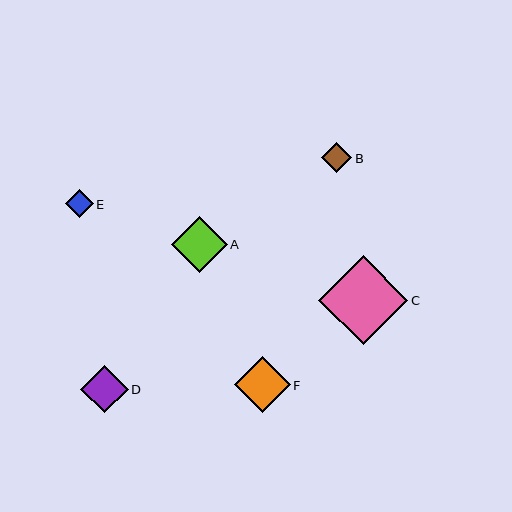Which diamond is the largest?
Diamond C is the largest with a size of approximately 89 pixels.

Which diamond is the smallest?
Diamond E is the smallest with a size of approximately 28 pixels.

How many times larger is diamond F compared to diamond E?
Diamond F is approximately 2.0 times the size of diamond E.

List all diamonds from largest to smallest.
From largest to smallest: C, A, F, D, B, E.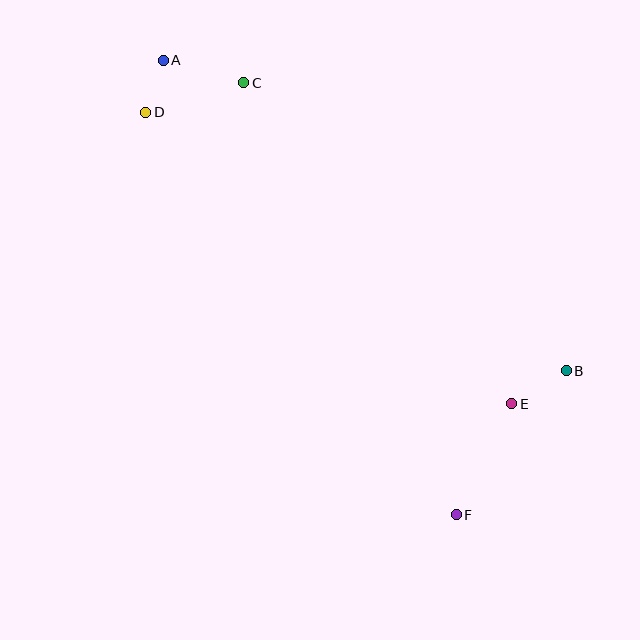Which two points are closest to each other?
Points A and D are closest to each other.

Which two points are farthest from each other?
Points A and F are farthest from each other.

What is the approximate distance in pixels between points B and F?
The distance between B and F is approximately 181 pixels.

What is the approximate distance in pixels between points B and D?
The distance between B and D is approximately 494 pixels.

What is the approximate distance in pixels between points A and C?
The distance between A and C is approximately 83 pixels.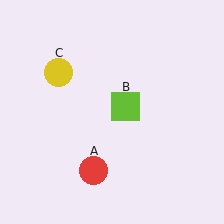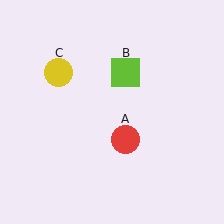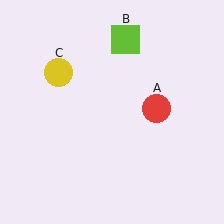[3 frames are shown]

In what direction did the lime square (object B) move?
The lime square (object B) moved up.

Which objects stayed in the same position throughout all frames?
Yellow circle (object C) remained stationary.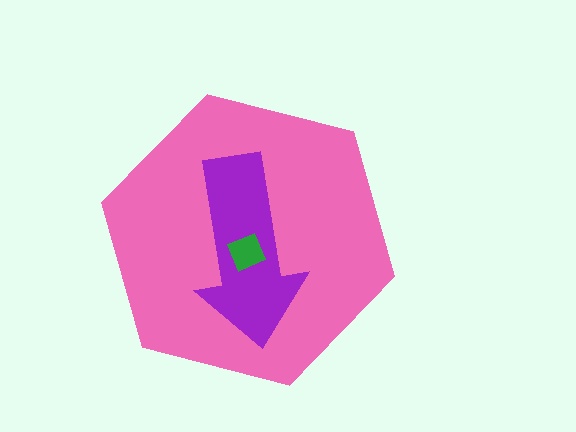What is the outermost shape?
The pink hexagon.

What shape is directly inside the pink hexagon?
The purple arrow.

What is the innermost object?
The green square.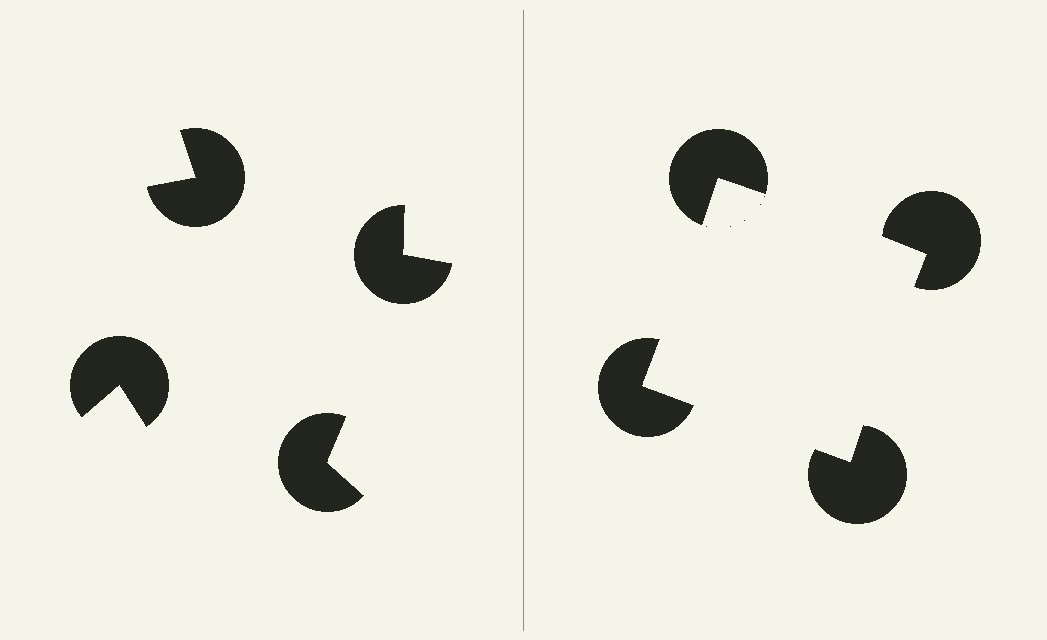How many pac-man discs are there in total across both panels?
8 — 4 on each side.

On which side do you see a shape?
An illusory square appears on the right side. On the left side the wedge cuts are rotated, so no coherent shape forms.